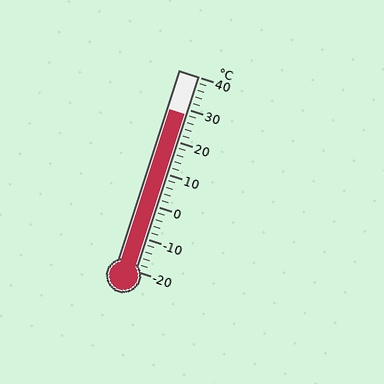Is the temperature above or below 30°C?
The temperature is below 30°C.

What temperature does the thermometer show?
The thermometer shows approximately 28°C.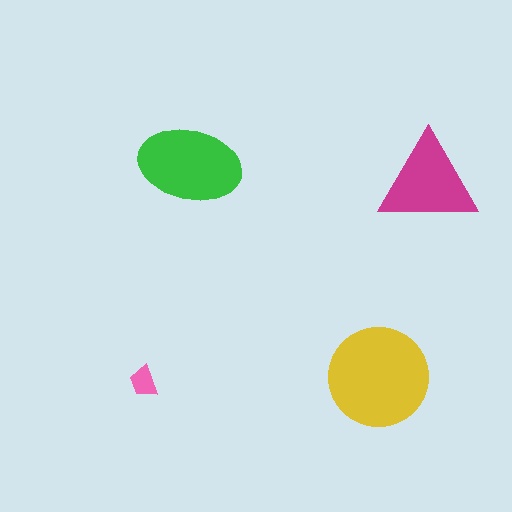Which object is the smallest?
The pink trapezoid.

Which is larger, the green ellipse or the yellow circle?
The yellow circle.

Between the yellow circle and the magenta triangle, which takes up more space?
The yellow circle.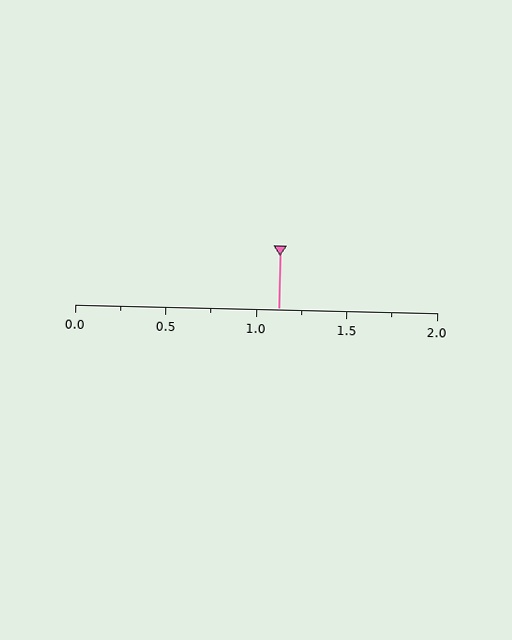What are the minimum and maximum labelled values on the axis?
The axis runs from 0.0 to 2.0.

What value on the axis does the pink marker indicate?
The marker indicates approximately 1.12.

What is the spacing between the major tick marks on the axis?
The major ticks are spaced 0.5 apart.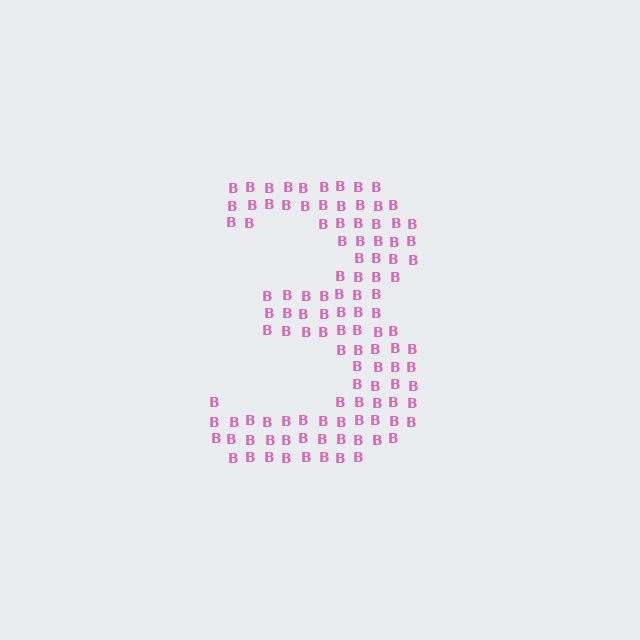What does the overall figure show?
The overall figure shows the digit 3.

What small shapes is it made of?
It is made of small letter B's.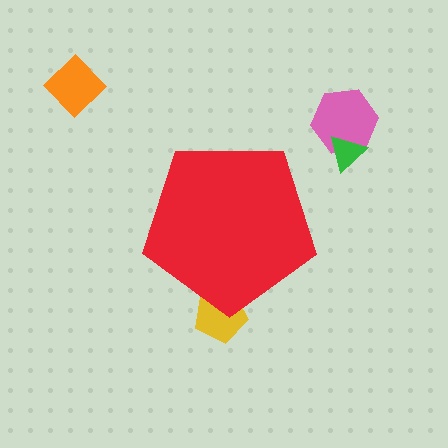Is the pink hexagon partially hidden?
No, the pink hexagon is fully visible.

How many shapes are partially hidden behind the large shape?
1 shape is partially hidden.